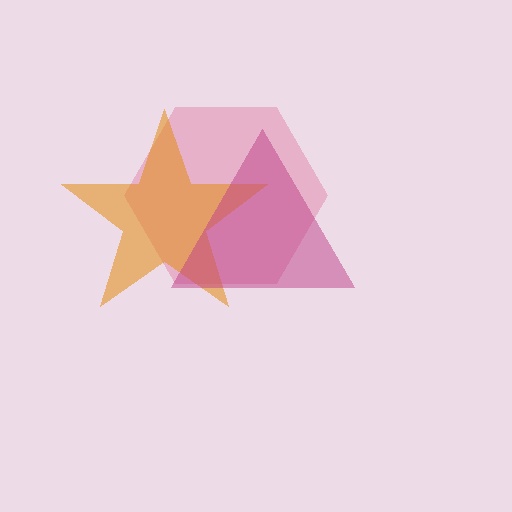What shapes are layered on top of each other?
The layered shapes are: a pink hexagon, an orange star, a magenta triangle.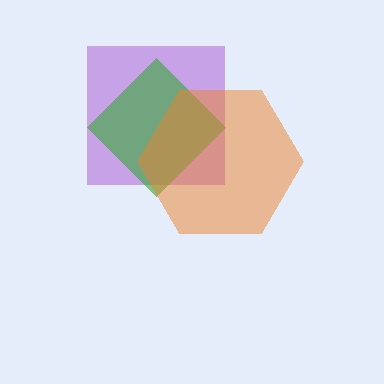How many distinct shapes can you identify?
There are 3 distinct shapes: a purple square, a green diamond, an orange hexagon.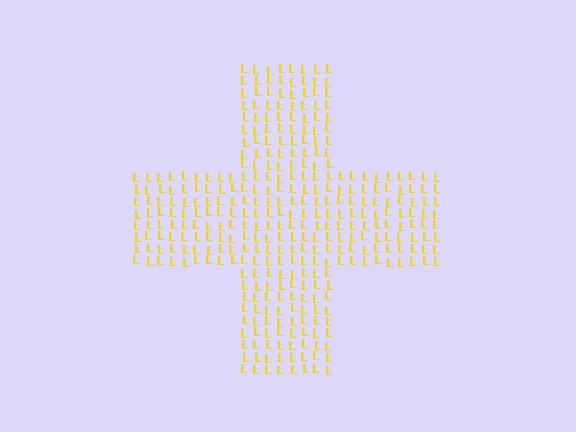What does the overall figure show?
The overall figure shows a cross.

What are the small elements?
The small elements are letter L's.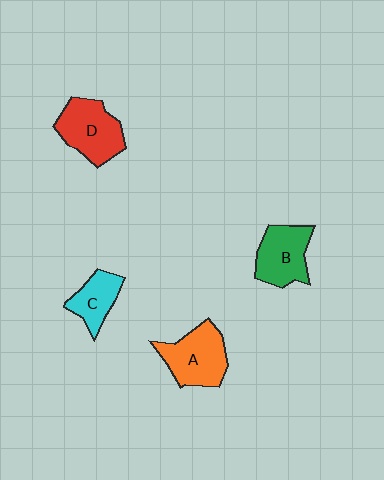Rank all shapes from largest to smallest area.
From largest to smallest: A (orange), D (red), B (green), C (cyan).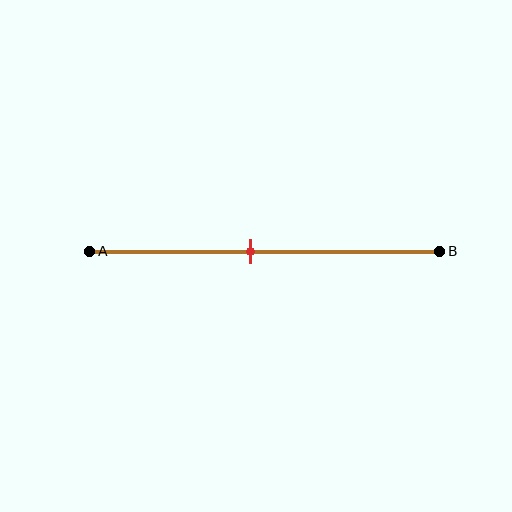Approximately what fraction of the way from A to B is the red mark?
The red mark is approximately 45% of the way from A to B.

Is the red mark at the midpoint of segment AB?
No, the mark is at about 45% from A, not at the 50% midpoint.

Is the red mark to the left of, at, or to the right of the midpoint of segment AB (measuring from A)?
The red mark is to the left of the midpoint of segment AB.